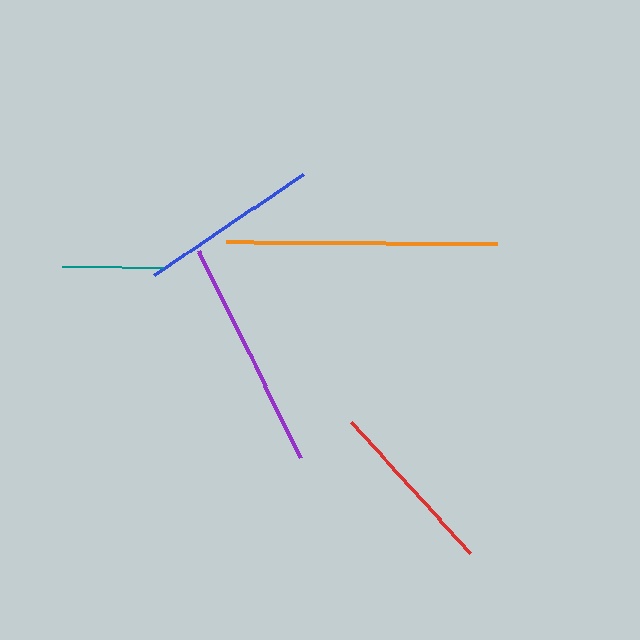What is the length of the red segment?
The red segment is approximately 176 pixels long.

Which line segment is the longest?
The orange line is the longest at approximately 271 pixels.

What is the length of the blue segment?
The blue segment is approximately 180 pixels long.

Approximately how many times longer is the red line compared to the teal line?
The red line is approximately 1.8 times the length of the teal line.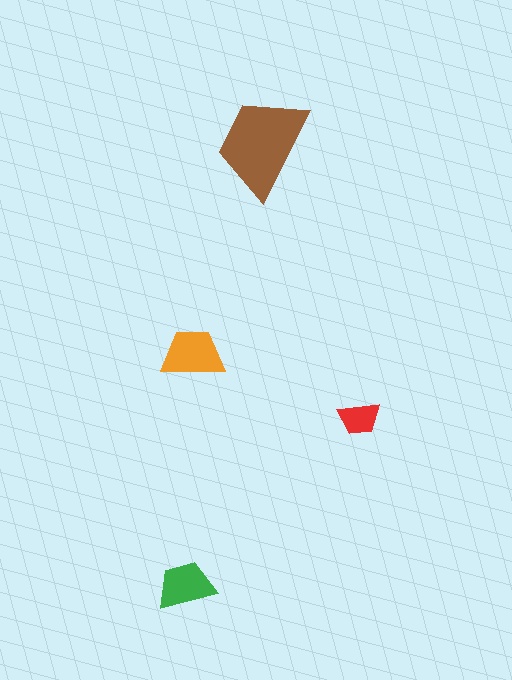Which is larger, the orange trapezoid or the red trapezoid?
The orange one.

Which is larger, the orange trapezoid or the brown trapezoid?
The brown one.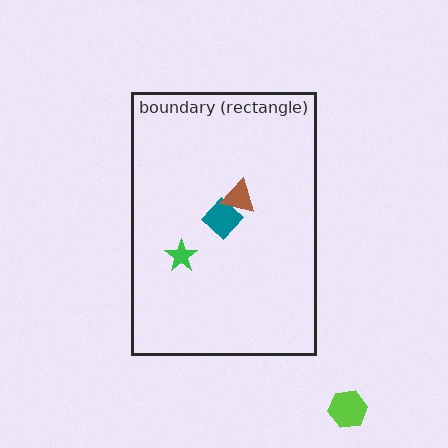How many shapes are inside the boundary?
3 inside, 1 outside.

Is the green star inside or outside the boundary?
Inside.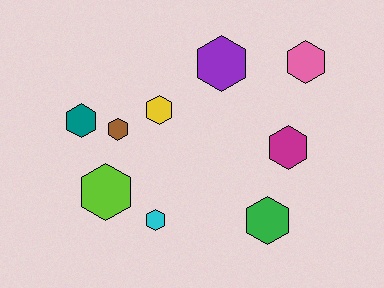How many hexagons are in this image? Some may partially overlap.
There are 9 hexagons.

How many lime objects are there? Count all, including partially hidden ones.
There is 1 lime object.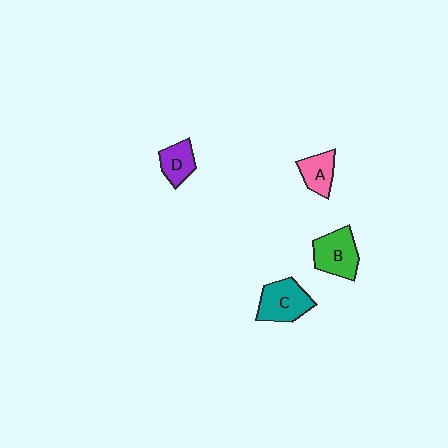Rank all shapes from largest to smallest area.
From largest to smallest: C (teal), B (green), A (pink), D (purple).